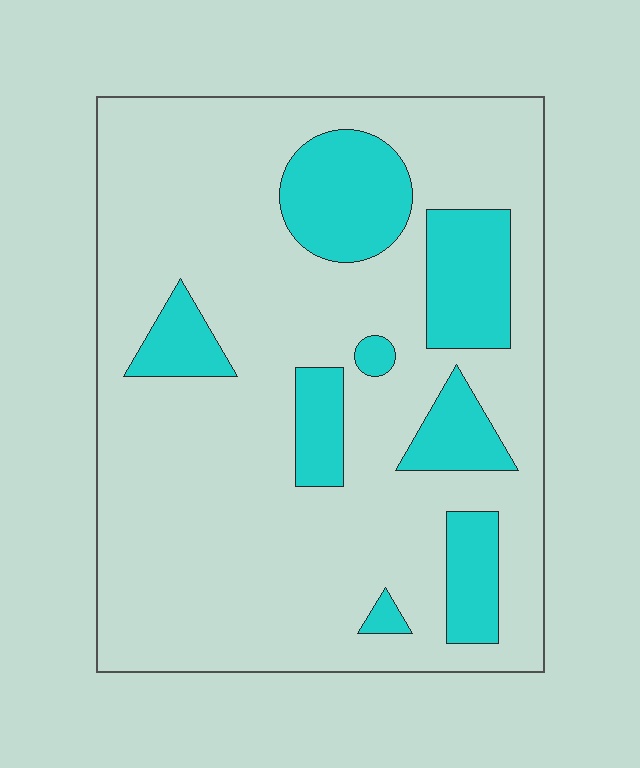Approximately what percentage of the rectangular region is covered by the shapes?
Approximately 20%.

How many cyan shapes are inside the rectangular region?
8.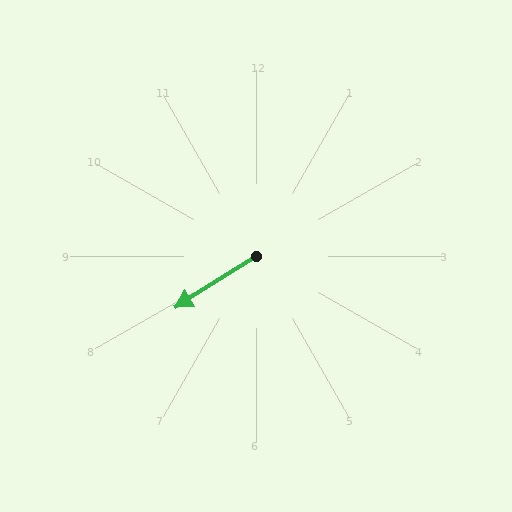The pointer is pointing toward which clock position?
Roughly 8 o'clock.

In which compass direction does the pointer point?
Southwest.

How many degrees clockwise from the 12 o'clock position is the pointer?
Approximately 238 degrees.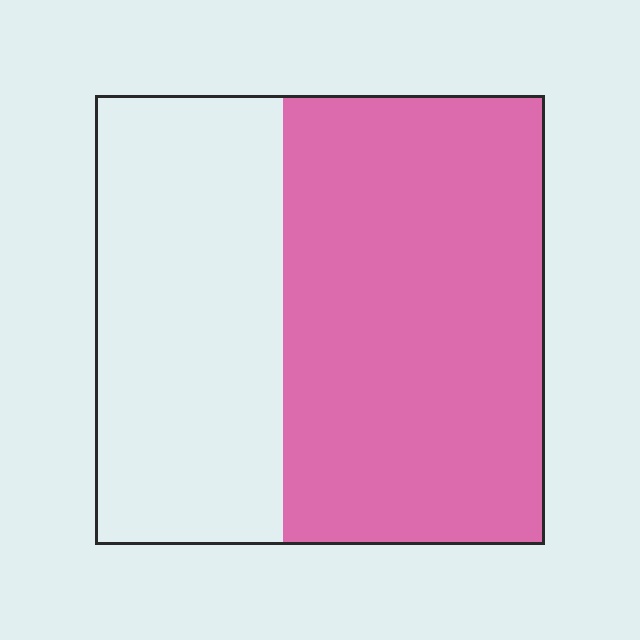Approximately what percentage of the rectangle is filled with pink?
Approximately 60%.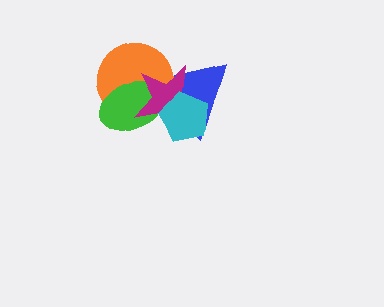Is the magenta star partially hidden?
Yes, it is partially covered by another shape.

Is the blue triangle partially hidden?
Yes, it is partially covered by another shape.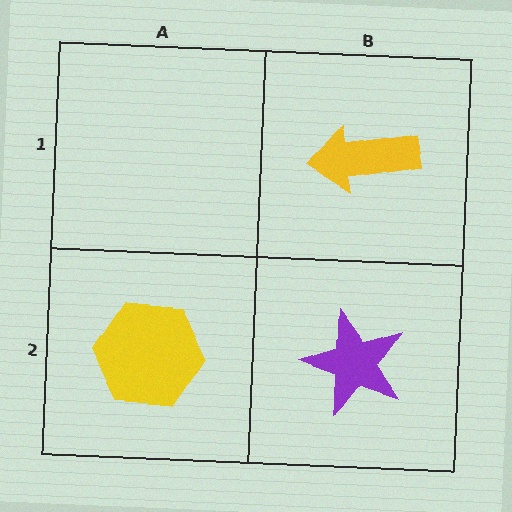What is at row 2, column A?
A yellow hexagon.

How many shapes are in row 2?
2 shapes.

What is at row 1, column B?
A yellow arrow.